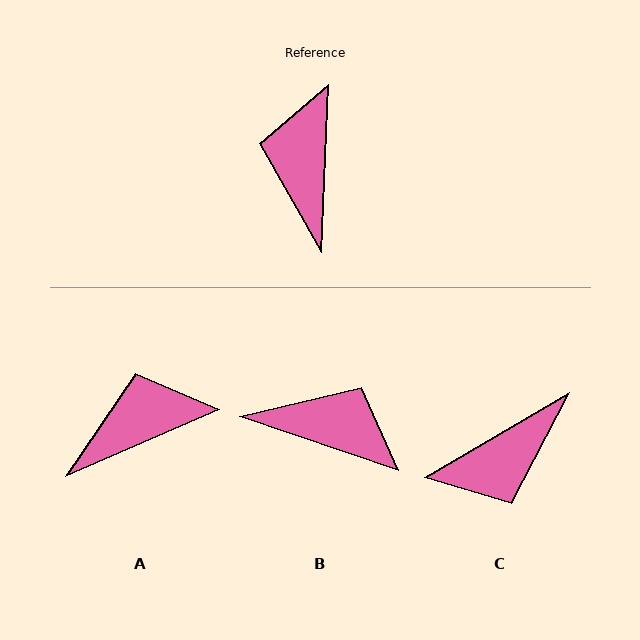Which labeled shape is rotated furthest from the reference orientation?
C, about 123 degrees away.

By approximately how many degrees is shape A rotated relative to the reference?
Approximately 64 degrees clockwise.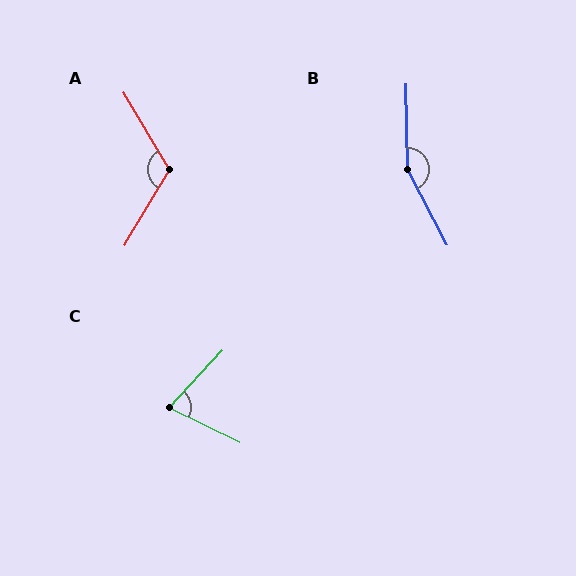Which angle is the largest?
B, at approximately 153 degrees.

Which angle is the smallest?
C, at approximately 73 degrees.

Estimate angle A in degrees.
Approximately 119 degrees.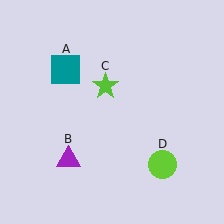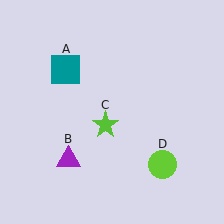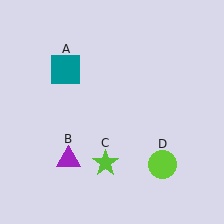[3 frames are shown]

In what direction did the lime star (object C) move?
The lime star (object C) moved down.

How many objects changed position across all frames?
1 object changed position: lime star (object C).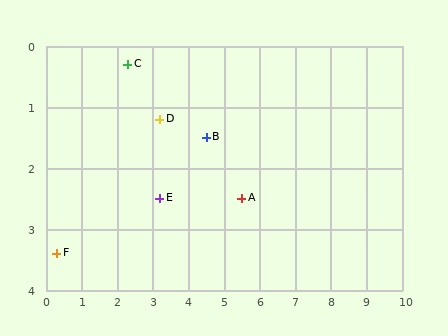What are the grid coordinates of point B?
Point B is at approximately (4.5, 1.5).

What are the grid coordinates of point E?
Point E is at approximately (3.2, 2.5).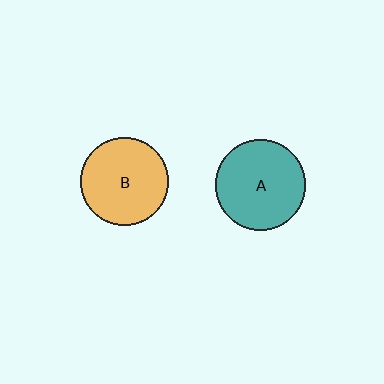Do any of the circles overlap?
No, none of the circles overlap.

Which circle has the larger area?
Circle A (teal).